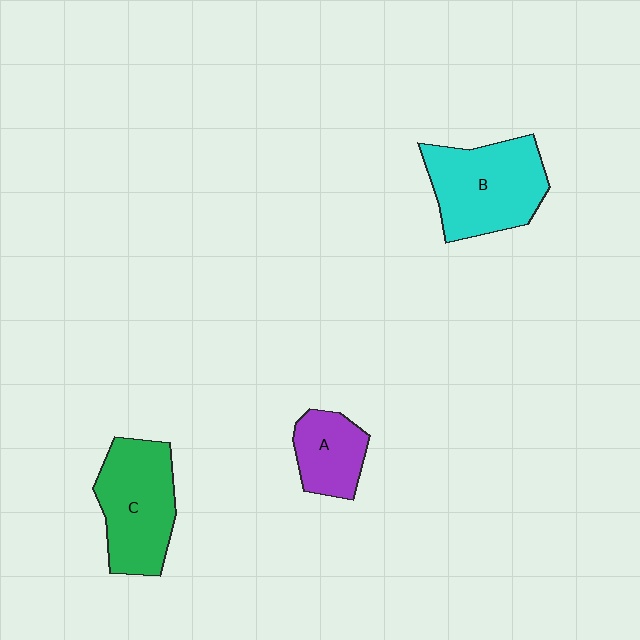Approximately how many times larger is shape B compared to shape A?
Approximately 1.8 times.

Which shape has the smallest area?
Shape A (purple).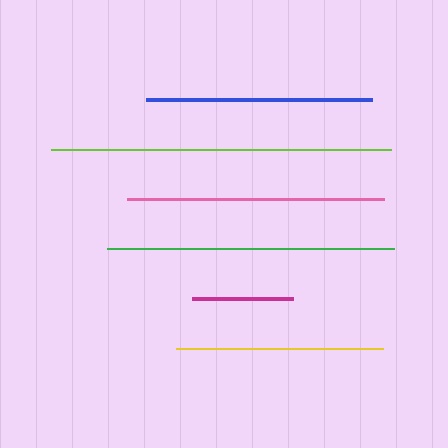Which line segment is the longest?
The lime line is the longest at approximately 340 pixels.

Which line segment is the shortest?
The magenta line is the shortest at approximately 100 pixels.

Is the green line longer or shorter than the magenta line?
The green line is longer than the magenta line.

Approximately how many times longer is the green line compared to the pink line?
The green line is approximately 1.1 times the length of the pink line.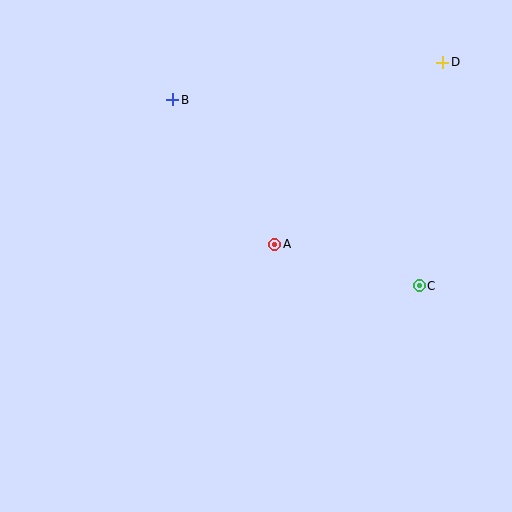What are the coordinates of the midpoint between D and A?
The midpoint between D and A is at (359, 153).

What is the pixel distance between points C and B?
The distance between C and B is 309 pixels.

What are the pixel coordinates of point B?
Point B is at (173, 100).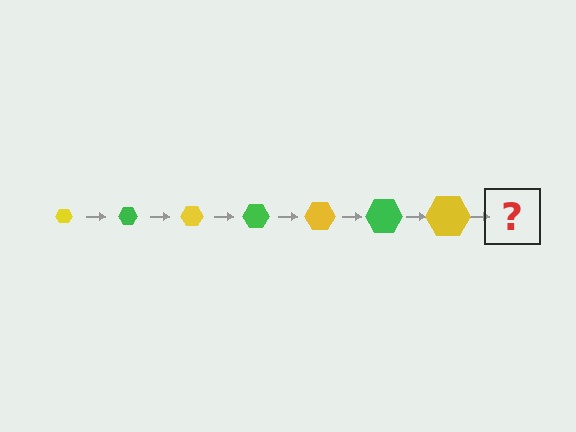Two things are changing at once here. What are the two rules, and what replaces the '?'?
The two rules are that the hexagon grows larger each step and the color cycles through yellow and green. The '?' should be a green hexagon, larger than the previous one.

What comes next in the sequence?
The next element should be a green hexagon, larger than the previous one.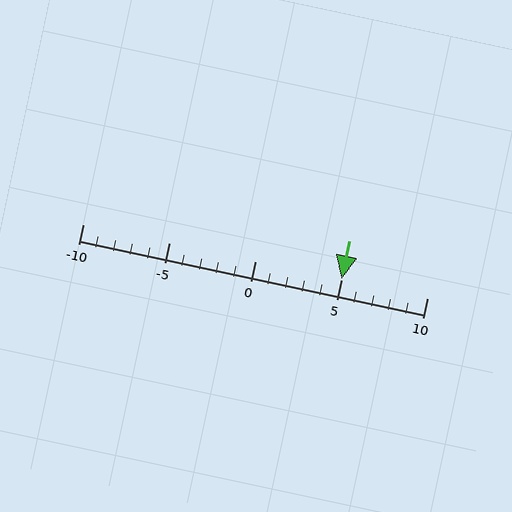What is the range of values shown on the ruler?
The ruler shows values from -10 to 10.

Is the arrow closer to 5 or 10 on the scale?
The arrow is closer to 5.